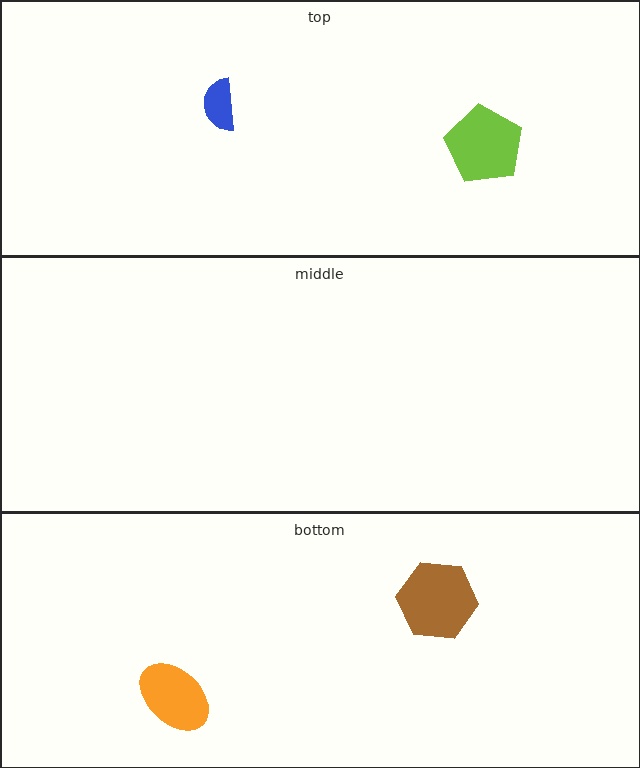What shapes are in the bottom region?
The brown hexagon, the orange ellipse.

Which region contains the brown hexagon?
The bottom region.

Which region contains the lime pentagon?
The top region.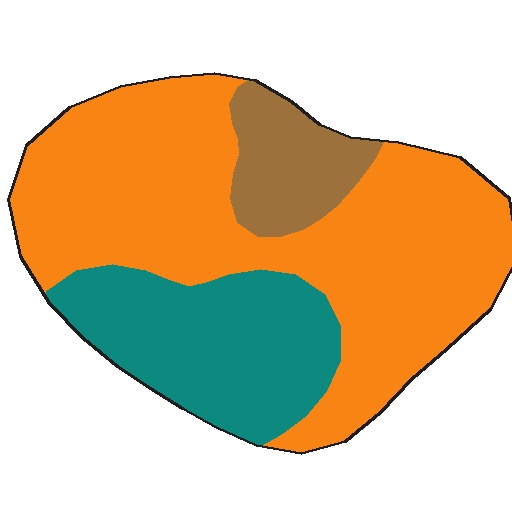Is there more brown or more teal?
Teal.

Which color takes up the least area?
Brown, at roughly 10%.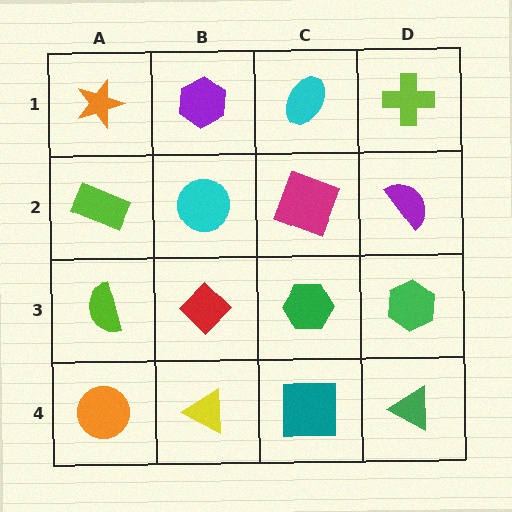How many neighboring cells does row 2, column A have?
3.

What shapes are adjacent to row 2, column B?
A purple hexagon (row 1, column B), a red diamond (row 3, column B), a lime rectangle (row 2, column A), a magenta square (row 2, column C).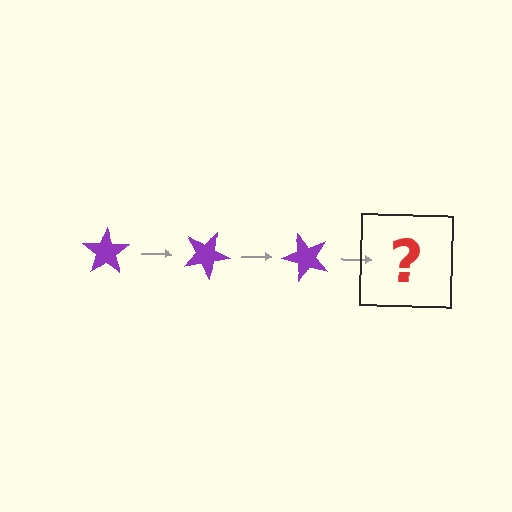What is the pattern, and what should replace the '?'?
The pattern is that the star rotates 25 degrees each step. The '?' should be a purple star rotated 75 degrees.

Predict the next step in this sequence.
The next step is a purple star rotated 75 degrees.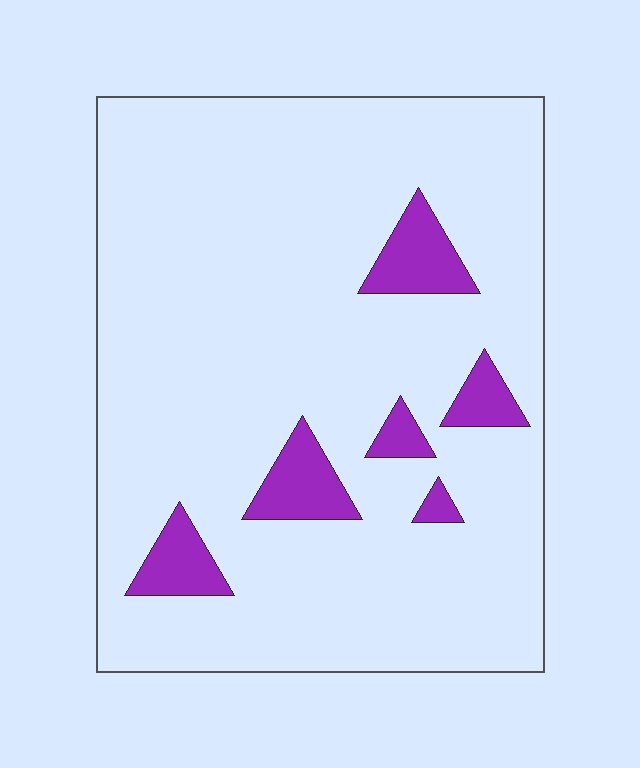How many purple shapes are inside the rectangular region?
6.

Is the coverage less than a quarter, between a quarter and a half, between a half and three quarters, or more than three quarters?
Less than a quarter.